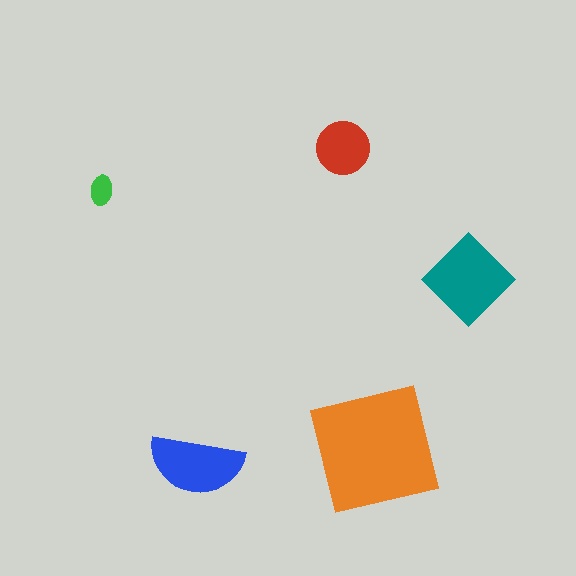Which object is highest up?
The red circle is topmost.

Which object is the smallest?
The green ellipse.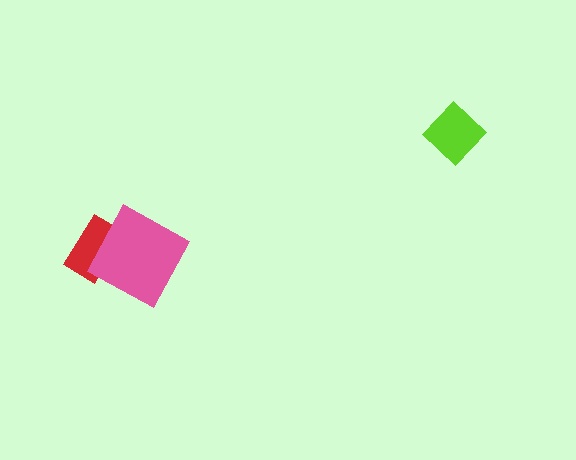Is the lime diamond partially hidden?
No, no other shape covers it.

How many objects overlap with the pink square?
1 object overlaps with the pink square.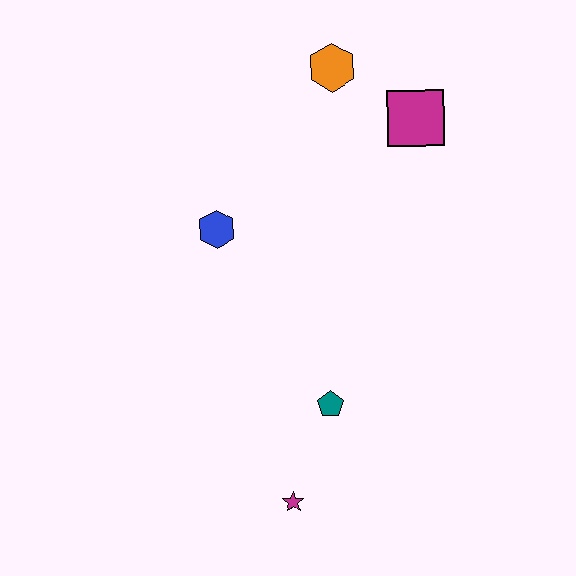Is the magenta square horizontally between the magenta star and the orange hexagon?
No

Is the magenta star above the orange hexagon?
No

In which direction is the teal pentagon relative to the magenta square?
The teal pentagon is below the magenta square.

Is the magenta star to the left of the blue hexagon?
No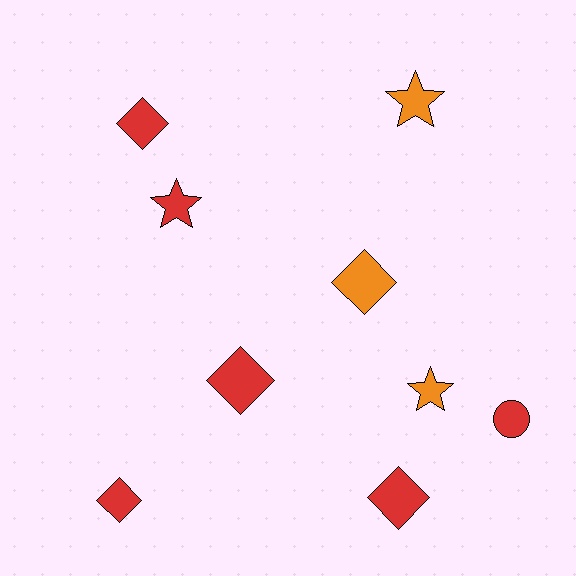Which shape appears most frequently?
Diamond, with 5 objects.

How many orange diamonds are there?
There is 1 orange diamond.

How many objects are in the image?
There are 9 objects.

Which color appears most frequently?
Red, with 6 objects.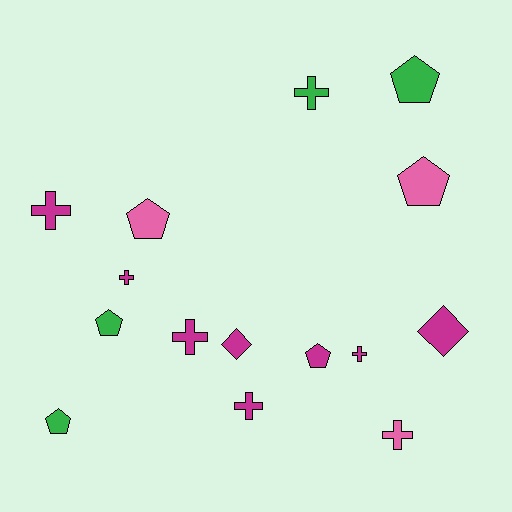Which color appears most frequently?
Magenta, with 8 objects.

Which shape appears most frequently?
Cross, with 7 objects.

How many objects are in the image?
There are 15 objects.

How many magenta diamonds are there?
There are 2 magenta diamonds.